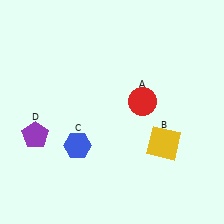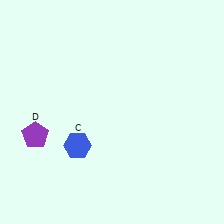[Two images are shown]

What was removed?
The yellow square (B), the red circle (A) were removed in Image 2.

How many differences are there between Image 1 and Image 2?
There are 2 differences between the two images.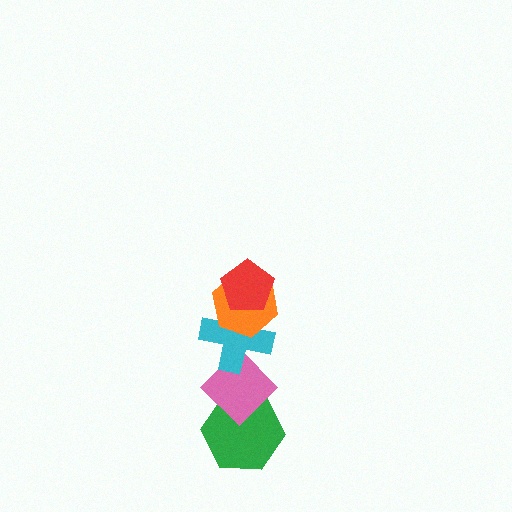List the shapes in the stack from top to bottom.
From top to bottom: the red pentagon, the orange hexagon, the cyan cross, the pink diamond, the green hexagon.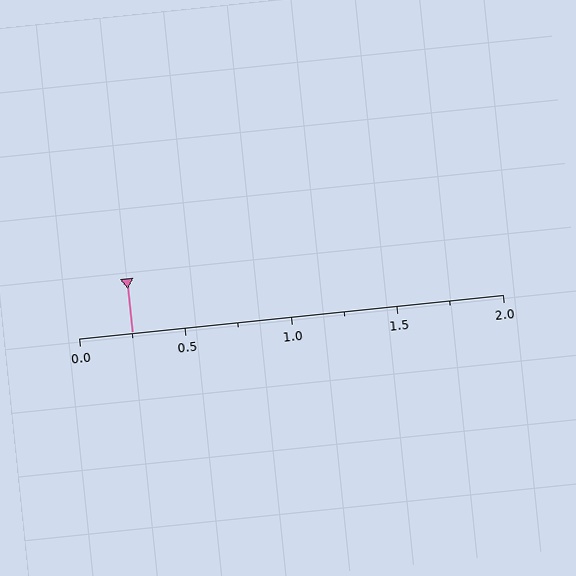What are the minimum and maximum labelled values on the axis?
The axis runs from 0.0 to 2.0.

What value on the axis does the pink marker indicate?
The marker indicates approximately 0.25.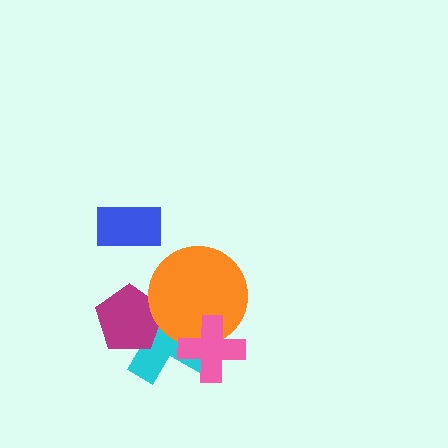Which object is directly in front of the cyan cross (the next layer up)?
The magenta pentagon is directly in front of the cyan cross.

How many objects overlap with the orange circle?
3 objects overlap with the orange circle.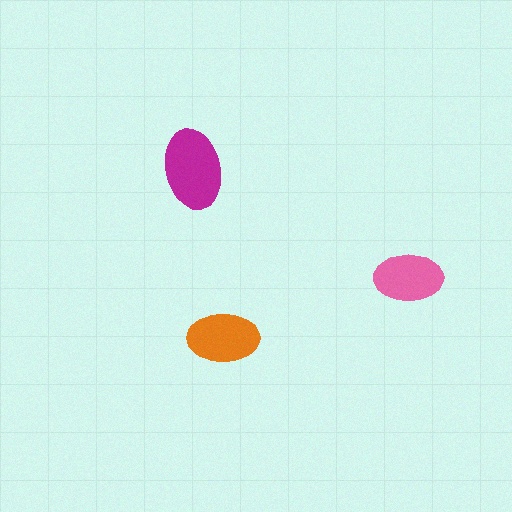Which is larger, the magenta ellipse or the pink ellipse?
The magenta one.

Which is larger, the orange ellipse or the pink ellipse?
The orange one.